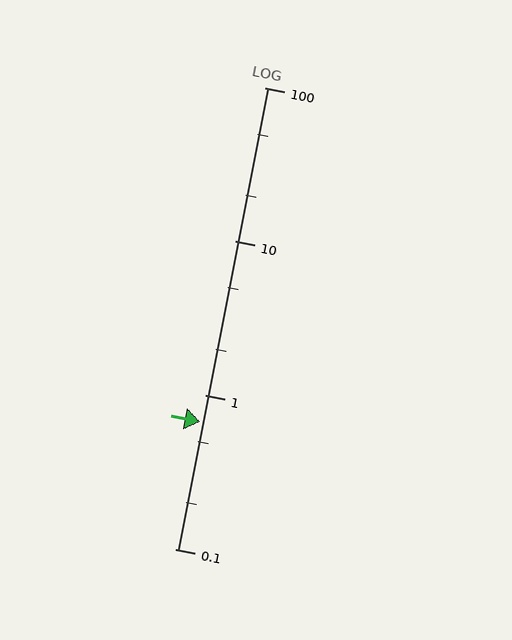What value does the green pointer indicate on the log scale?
The pointer indicates approximately 0.67.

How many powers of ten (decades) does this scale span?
The scale spans 3 decades, from 0.1 to 100.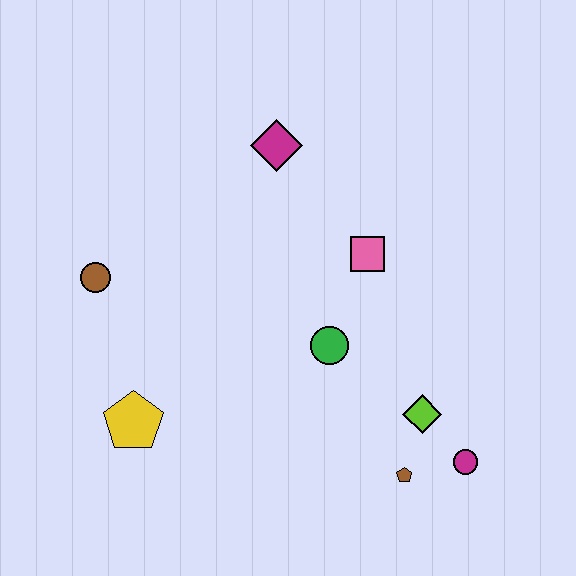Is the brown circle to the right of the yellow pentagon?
No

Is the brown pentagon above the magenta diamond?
No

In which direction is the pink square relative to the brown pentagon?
The pink square is above the brown pentagon.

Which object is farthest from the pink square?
The yellow pentagon is farthest from the pink square.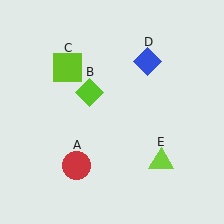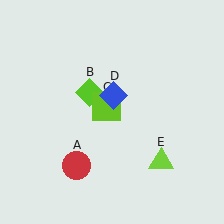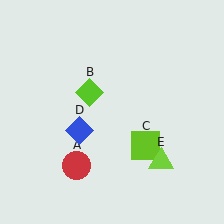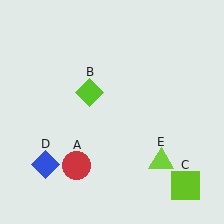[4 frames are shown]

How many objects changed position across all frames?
2 objects changed position: lime square (object C), blue diamond (object D).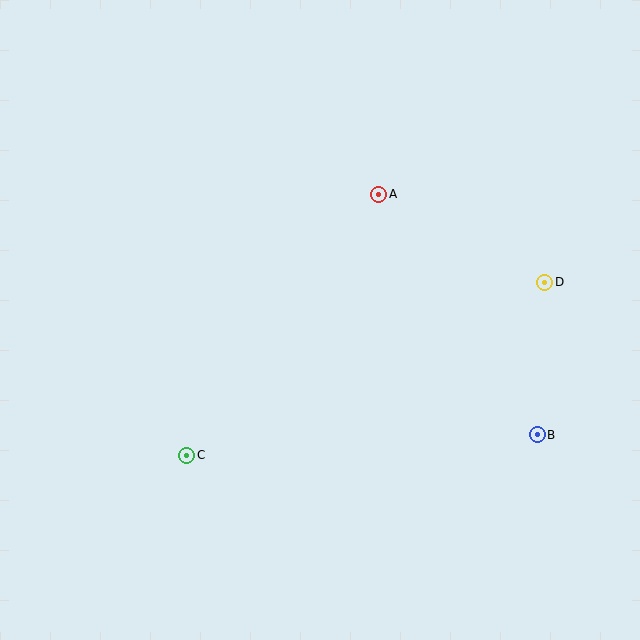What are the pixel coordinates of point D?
Point D is at (545, 282).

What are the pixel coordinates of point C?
Point C is at (187, 455).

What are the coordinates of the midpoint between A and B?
The midpoint between A and B is at (458, 314).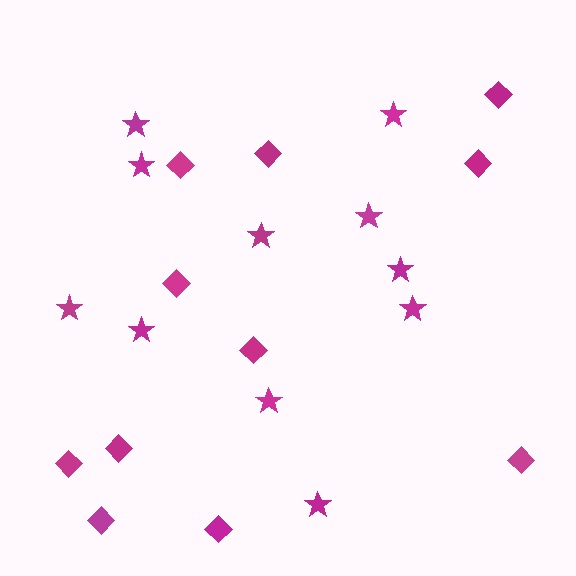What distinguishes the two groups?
There are 2 groups: one group of stars (11) and one group of diamonds (11).